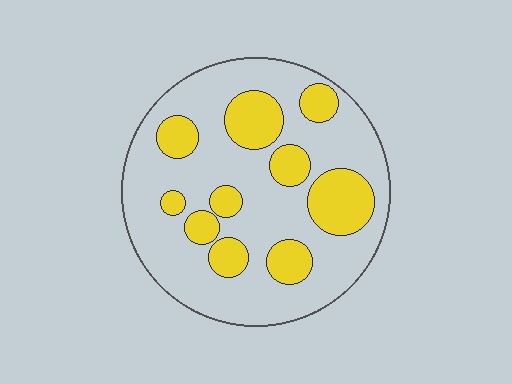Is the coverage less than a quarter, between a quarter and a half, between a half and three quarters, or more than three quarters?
Between a quarter and a half.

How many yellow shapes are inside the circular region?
10.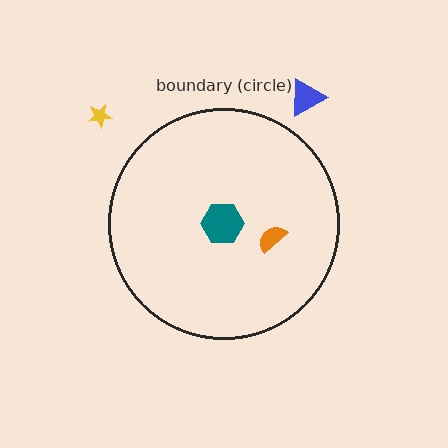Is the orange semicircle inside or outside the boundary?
Inside.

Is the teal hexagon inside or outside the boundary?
Inside.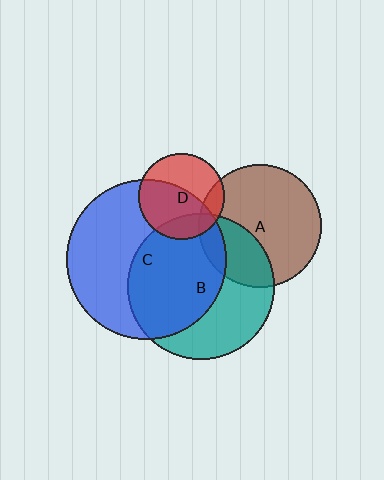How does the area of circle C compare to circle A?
Approximately 1.7 times.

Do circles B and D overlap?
Yes.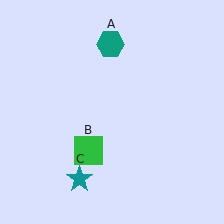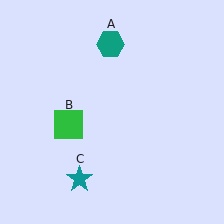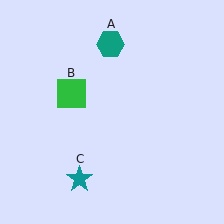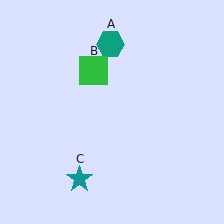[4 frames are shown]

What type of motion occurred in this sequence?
The green square (object B) rotated clockwise around the center of the scene.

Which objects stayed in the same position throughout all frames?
Teal hexagon (object A) and teal star (object C) remained stationary.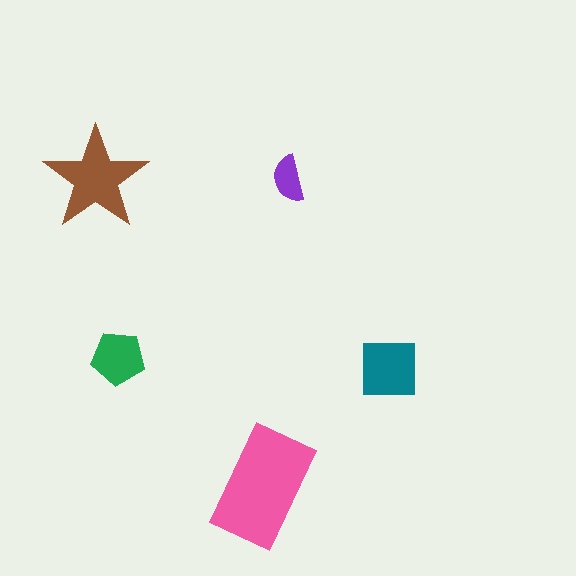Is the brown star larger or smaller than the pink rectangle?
Smaller.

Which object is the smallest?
The purple semicircle.